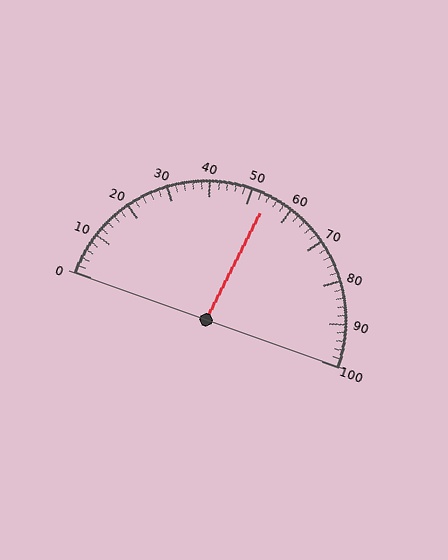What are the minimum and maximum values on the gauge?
The gauge ranges from 0 to 100.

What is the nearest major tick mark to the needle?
The nearest major tick mark is 50.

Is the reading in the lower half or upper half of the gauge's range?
The reading is in the upper half of the range (0 to 100).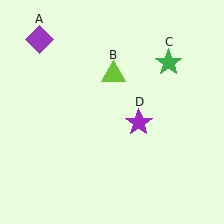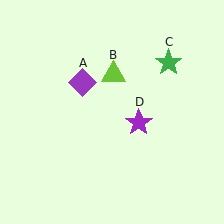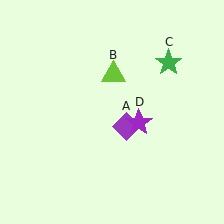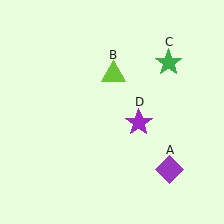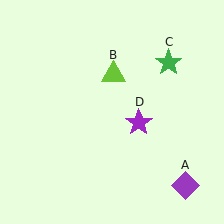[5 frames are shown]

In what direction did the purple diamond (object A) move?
The purple diamond (object A) moved down and to the right.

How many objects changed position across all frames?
1 object changed position: purple diamond (object A).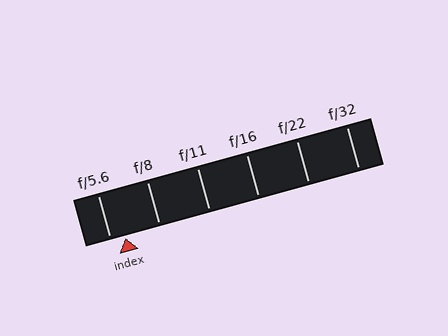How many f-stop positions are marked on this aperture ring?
There are 6 f-stop positions marked.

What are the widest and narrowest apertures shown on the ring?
The widest aperture shown is f/5.6 and the narrowest is f/32.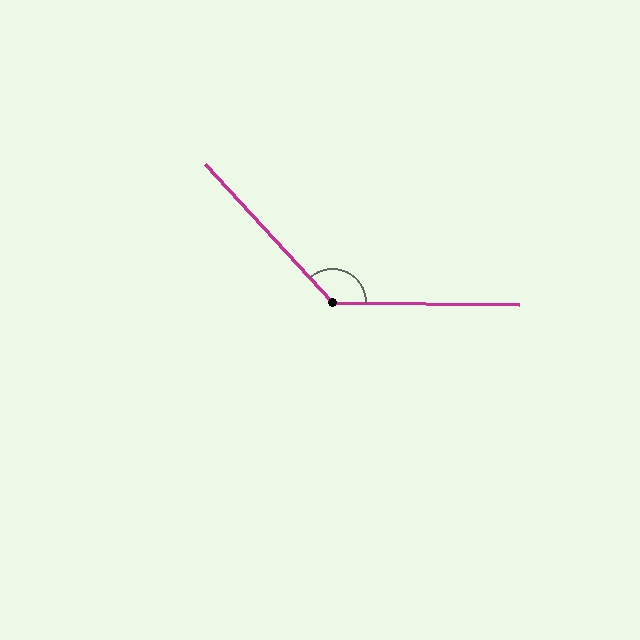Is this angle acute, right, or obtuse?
It is obtuse.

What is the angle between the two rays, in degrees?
Approximately 133 degrees.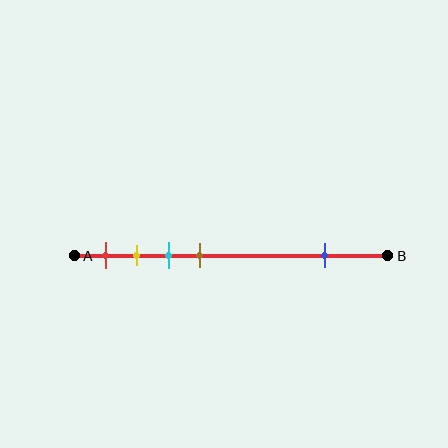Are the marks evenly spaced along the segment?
No, the marks are not evenly spaced.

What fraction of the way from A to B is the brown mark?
The brown mark is approximately 40% (0.4) of the way from A to B.